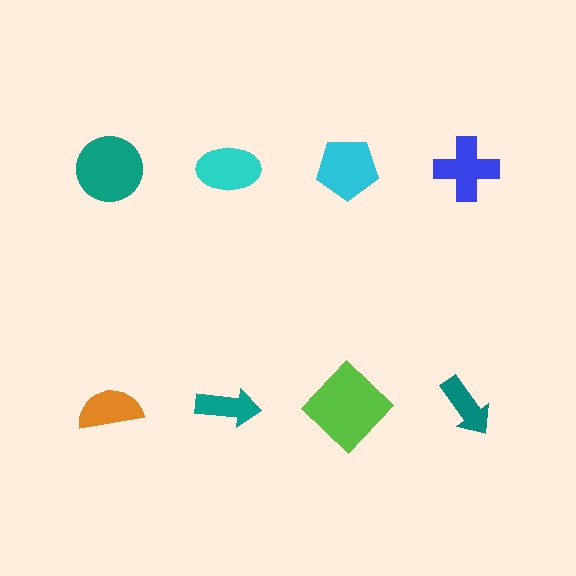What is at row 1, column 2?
A cyan ellipse.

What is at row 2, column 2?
A teal arrow.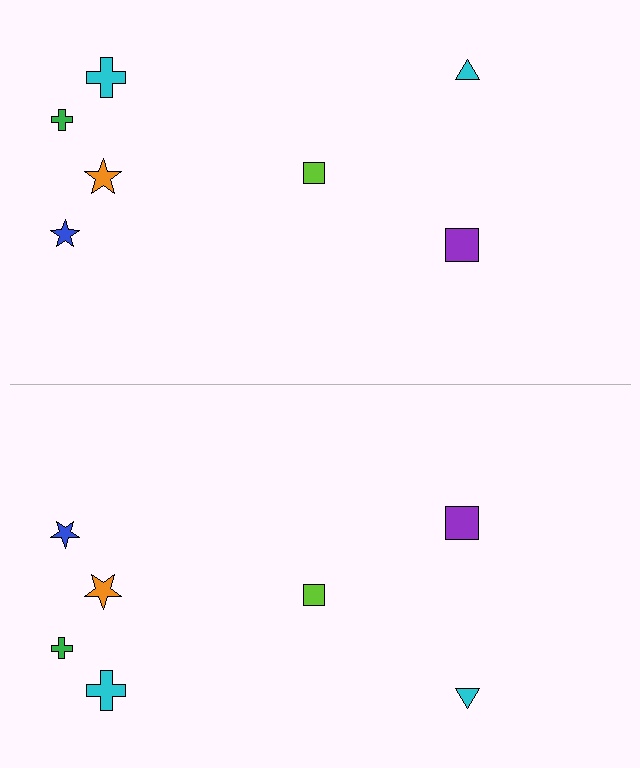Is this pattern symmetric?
Yes, this pattern has bilateral (reflection) symmetry.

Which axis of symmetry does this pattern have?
The pattern has a horizontal axis of symmetry running through the center of the image.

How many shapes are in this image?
There are 14 shapes in this image.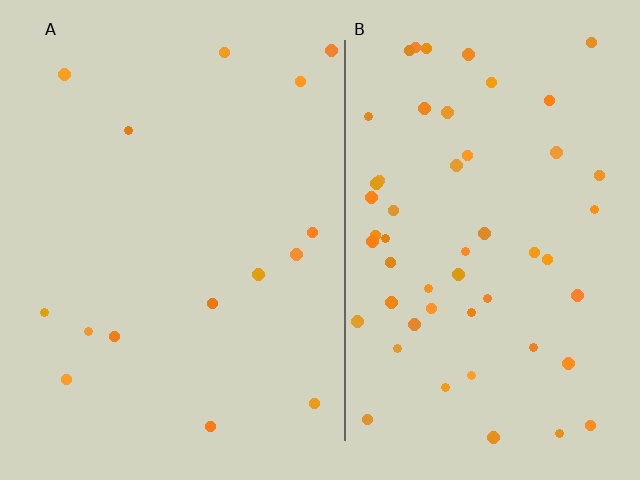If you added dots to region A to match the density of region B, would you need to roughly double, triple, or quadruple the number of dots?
Approximately quadruple.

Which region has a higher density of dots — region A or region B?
B (the right).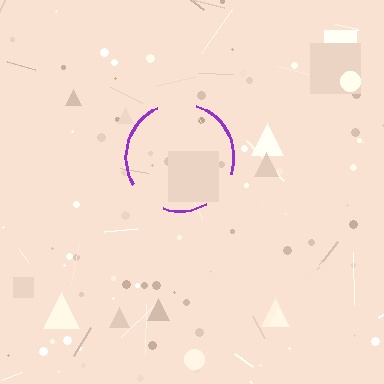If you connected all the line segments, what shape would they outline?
They would outline a circle.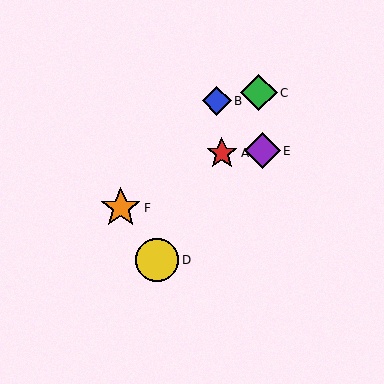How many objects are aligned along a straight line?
3 objects (A, C, D) are aligned along a straight line.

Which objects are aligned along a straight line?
Objects A, C, D are aligned along a straight line.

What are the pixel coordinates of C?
Object C is at (259, 93).